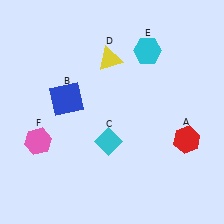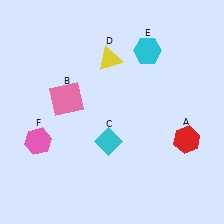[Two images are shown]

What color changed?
The square (B) changed from blue in Image 1 to pink in Image 2.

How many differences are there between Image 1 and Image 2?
There is 1 difference between the two images.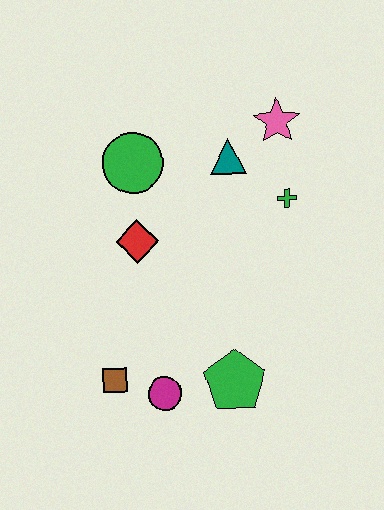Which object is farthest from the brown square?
The pink star is farthest from the brown square.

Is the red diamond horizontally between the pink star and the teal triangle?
No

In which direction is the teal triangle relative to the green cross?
The teal triangle is to the left of the green cross.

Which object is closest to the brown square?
The magenta circle is closest to the brown square.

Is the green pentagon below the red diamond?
Yes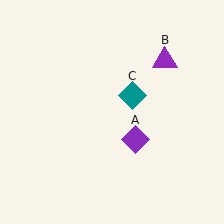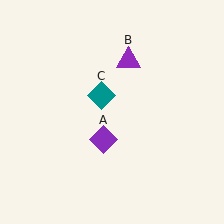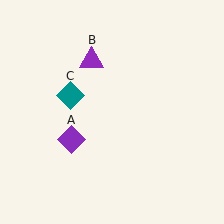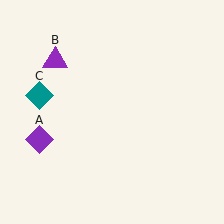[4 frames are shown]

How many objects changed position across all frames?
3 objects changed position: purple diamond (object A), purple triangle (object B), teal diamond (object C).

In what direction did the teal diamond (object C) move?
The teal diamond (object C) moved left.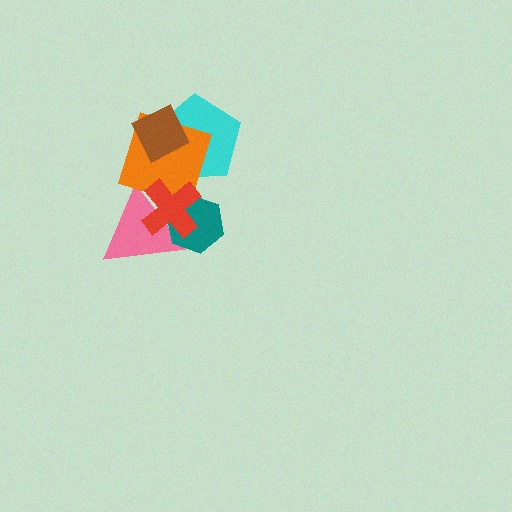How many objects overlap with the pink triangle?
3 objects overlap with the pink triangle.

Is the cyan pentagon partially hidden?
Yes, it is partially covered by another shape.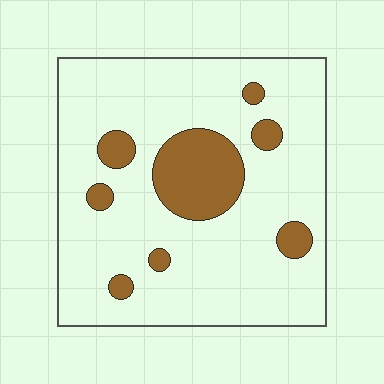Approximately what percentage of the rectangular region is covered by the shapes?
Approximately 15%.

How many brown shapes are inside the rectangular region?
8.